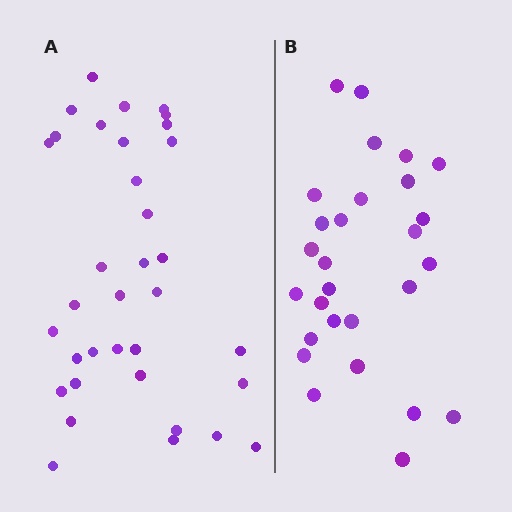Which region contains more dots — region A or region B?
Region A (the left region) has more dots.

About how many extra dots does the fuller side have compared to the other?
Region A has roughly 8 or so more dots than region B.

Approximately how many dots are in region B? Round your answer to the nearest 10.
About 30 dots. (The exact count is 28, which rounds to 30.)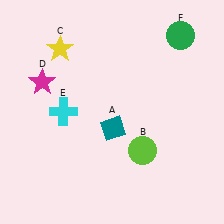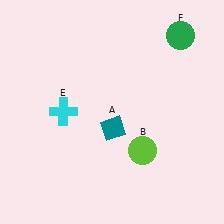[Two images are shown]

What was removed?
The magenta star (D), the yellow star (C) were removed in Image 2.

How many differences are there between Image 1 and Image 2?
There are 2 differences between the two images.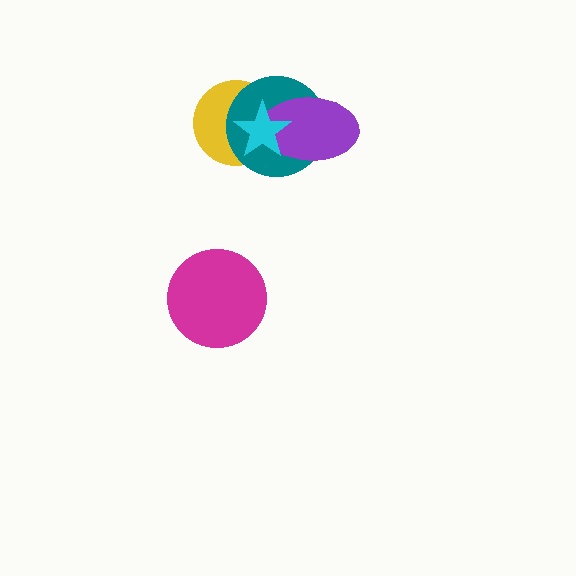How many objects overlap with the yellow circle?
3 objects overlap with the yellow circle.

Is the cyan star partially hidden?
No, no other shape covers it.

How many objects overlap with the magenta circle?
0 objects overlap with the magenta circle.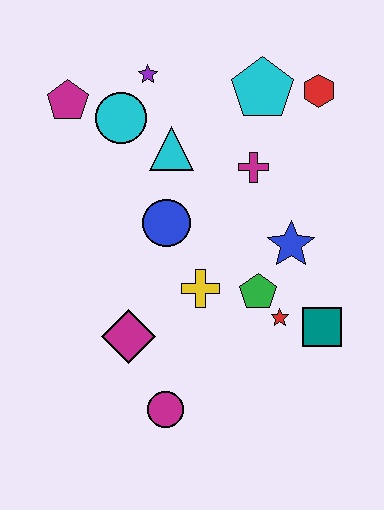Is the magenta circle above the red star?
No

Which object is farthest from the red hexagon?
The magenta circle is farthest from the red hexagon.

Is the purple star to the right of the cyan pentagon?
No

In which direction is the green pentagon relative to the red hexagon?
The green pentagon is below the red hexagon.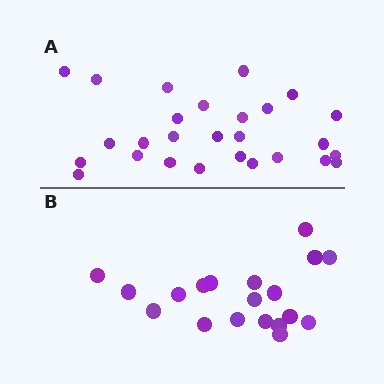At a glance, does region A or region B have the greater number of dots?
Region A (the top region) has more dots.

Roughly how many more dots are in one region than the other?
Region A has roughly 8 or so more dots than region B.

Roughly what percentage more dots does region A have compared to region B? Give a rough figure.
About 40% more.